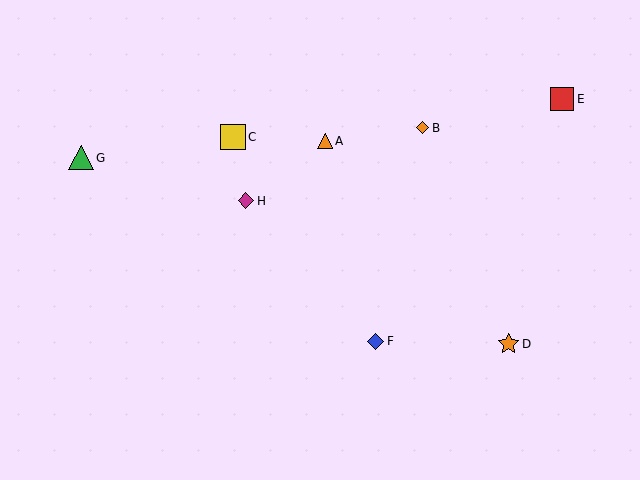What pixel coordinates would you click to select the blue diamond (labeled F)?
Click at (376, 341) to select the blue diamond F.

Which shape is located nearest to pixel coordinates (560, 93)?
The red square (labeled E) at (562, 99) is nearest to that location.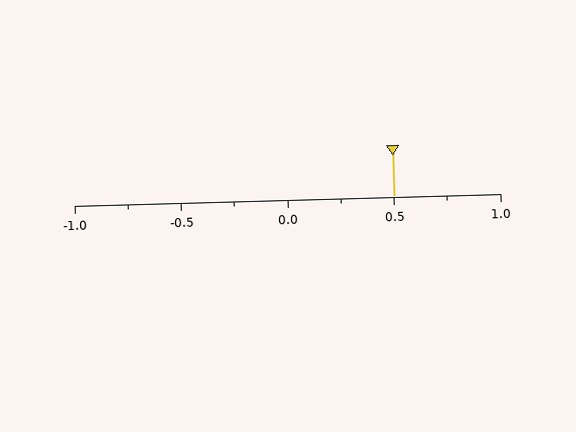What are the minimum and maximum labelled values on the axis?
The axis runs from -1.0 to 1.0.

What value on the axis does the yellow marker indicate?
The marker indicates approximately 0.5.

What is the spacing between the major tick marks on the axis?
The major ticks are spaced 0.5 apart.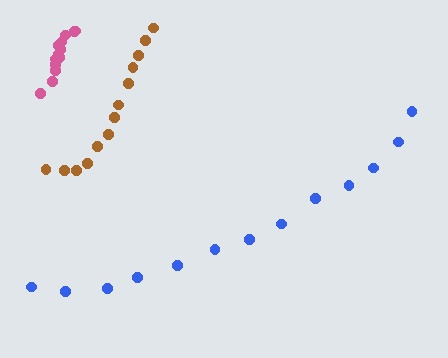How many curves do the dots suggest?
There are 3 distinct paths.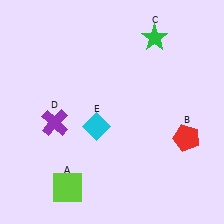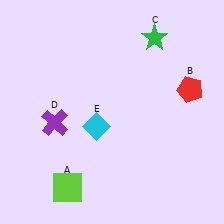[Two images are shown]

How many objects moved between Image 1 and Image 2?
1 object moved between the two images.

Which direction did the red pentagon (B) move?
The red pentagon (B) moved up.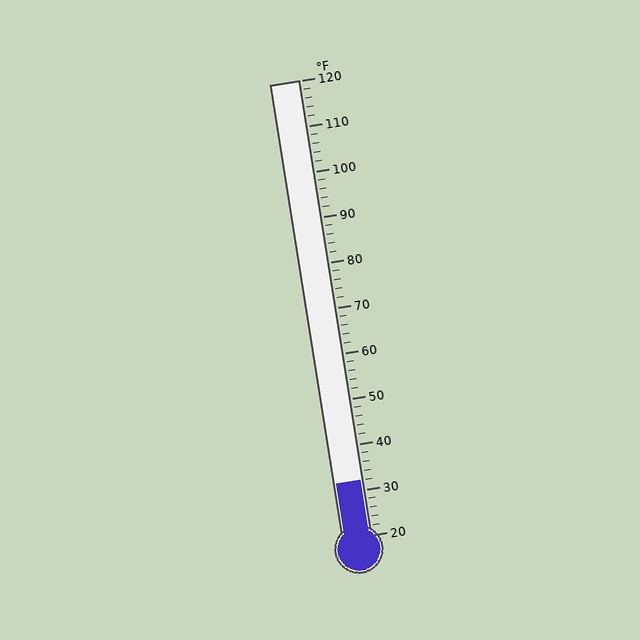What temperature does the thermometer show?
The thermometer shows approximately 32°F.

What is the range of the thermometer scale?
The thermometer scale ranges from 20°F to 120°F.